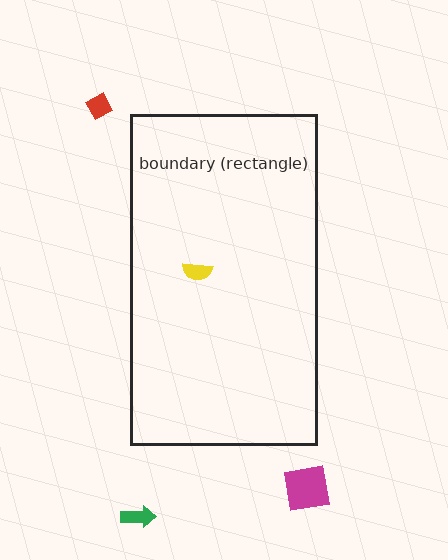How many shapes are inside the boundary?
1 inside, 3 outside.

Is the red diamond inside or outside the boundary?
Outside.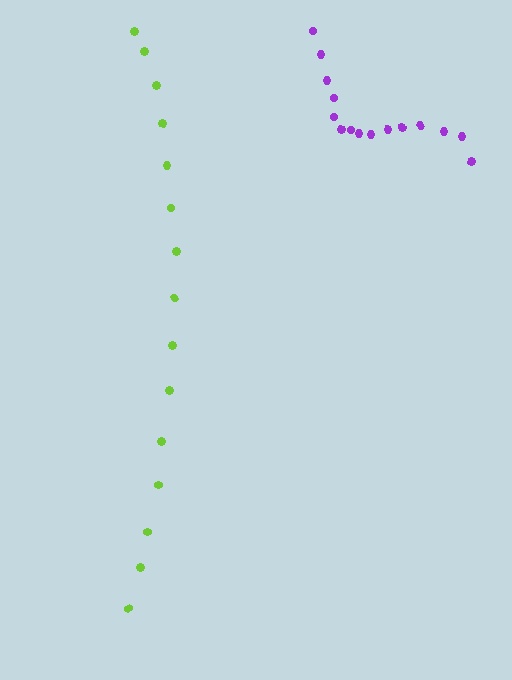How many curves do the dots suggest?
There are 2 distinct paths.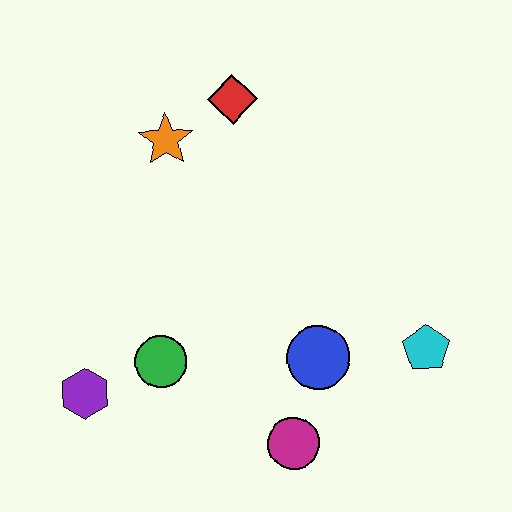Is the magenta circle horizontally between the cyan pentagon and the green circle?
Yes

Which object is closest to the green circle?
The purple hexagon is closest to the green circle.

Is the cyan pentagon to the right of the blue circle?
Yes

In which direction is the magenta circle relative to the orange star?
The magenta circle is below the orange star.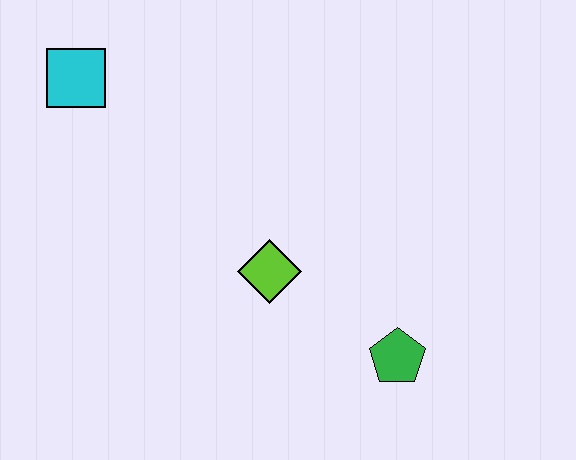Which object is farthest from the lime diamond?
The cyan square is farthest from the lime diamond.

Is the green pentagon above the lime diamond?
No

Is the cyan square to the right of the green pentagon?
No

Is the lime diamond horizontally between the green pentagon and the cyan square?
Yes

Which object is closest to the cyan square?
The lime diamond is closest to the cyan square.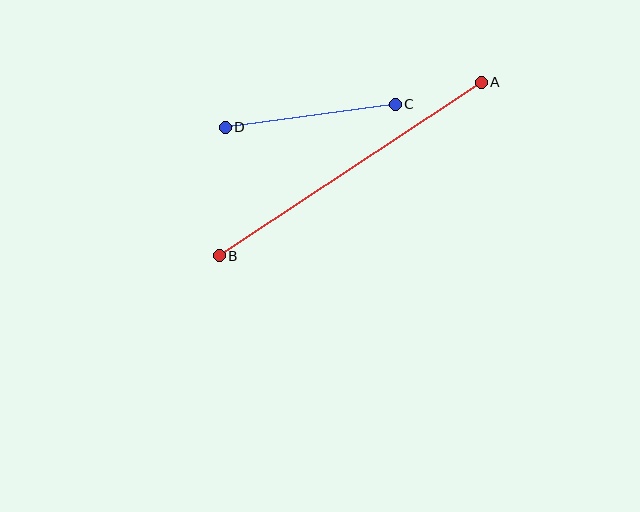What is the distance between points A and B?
The distance is approximately 314 pixels.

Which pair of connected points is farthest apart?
Points A and B are farthest apart.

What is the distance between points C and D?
The distance is approximately 172 pixels.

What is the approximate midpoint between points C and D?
The midpoint is at approximately (310, 116) pixels.